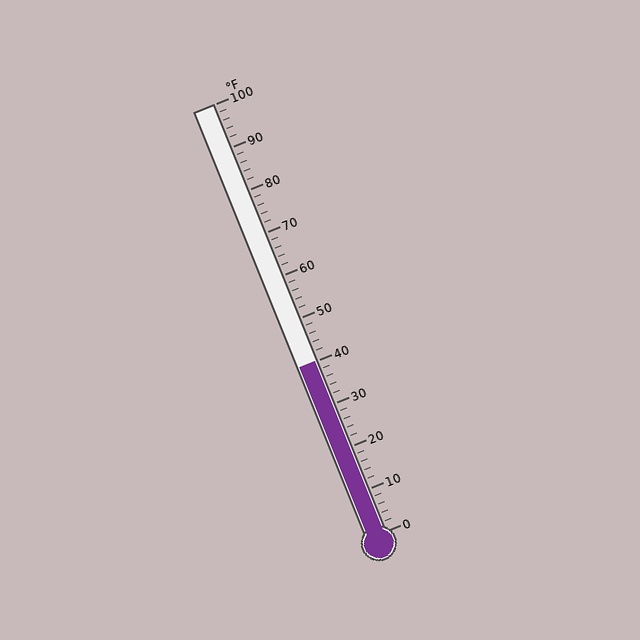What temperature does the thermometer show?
The thermometer shows approximately 40°F.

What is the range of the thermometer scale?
The thermometer scale ranges from 0°F to 100°F.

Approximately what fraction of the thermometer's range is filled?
The thermometer is filled to approximately 40% of its range.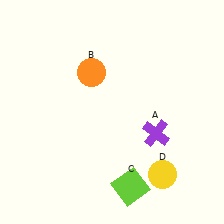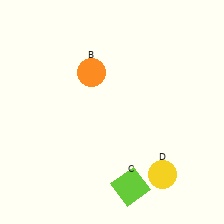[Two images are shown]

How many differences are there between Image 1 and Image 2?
There is 1 difference between the two images.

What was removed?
The purple cross (A) was removed in Image 2.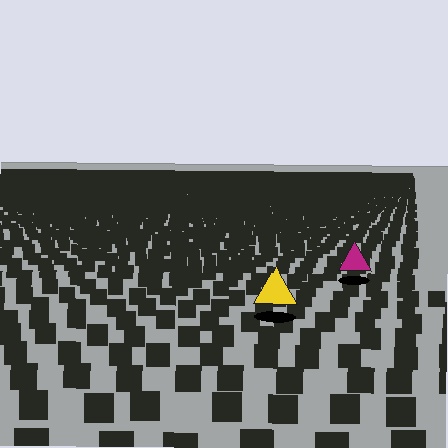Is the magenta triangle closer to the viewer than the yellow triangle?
No. The yellow triangle is closer — you can tell from the texture gradient: the ground texture is coarser near it.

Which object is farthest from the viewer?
The magenta triangle is farthest from the viewer. It appears smaller and the ground texture around it is denser.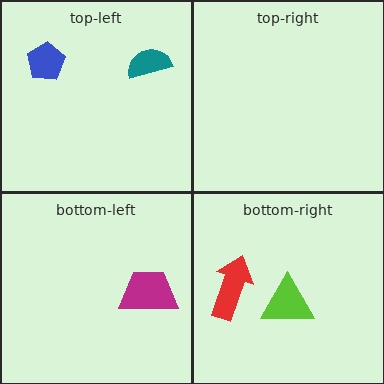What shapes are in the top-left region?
The blue pentagon, the teal semicircle.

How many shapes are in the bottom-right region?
2.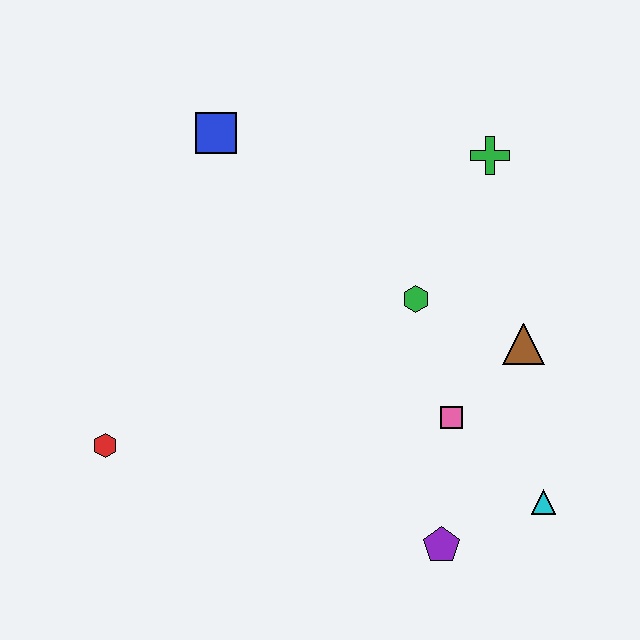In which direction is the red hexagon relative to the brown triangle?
The red hexagon is to the left of the brown triangle.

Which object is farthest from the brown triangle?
The red hexagon is farthest from the brown triangle.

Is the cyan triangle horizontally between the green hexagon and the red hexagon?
No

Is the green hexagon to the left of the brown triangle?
Yes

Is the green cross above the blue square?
No